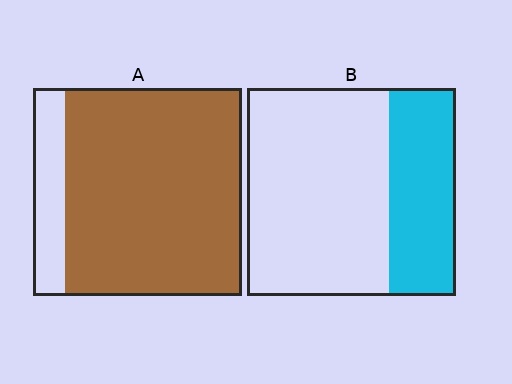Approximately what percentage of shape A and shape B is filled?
A is approximately 85% and B is approximately 30%.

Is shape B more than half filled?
No.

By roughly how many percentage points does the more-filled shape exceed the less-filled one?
By roughly 55 percentage points (A over B).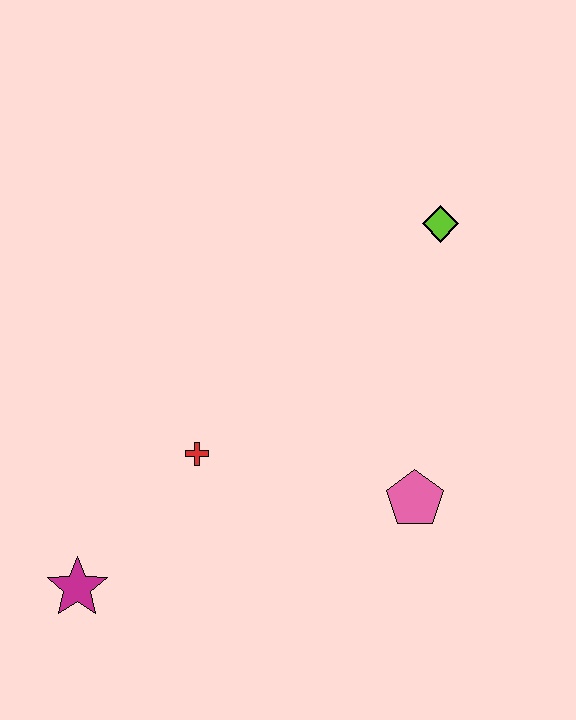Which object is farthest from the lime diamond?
The magenta star is farthest from the lime diamond.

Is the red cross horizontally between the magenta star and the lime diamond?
Yes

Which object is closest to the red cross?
The magenta star is closest to the red cross.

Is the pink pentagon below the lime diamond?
Yes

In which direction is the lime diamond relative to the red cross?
The lime diamond is to the right of the red cross.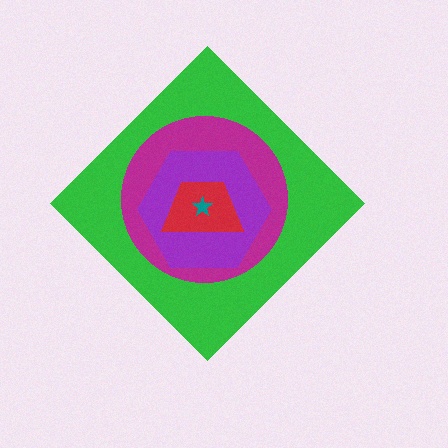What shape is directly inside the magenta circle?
The purple hexagon.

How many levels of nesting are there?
5.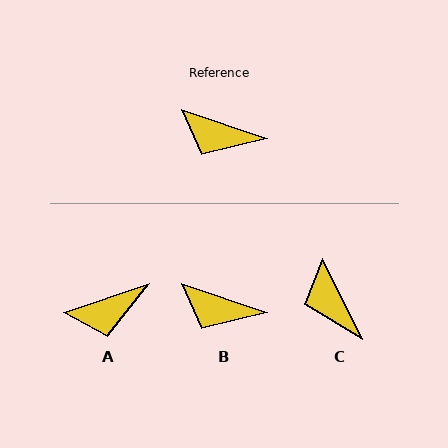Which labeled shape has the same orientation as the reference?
B.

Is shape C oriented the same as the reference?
No, it is off by about 45 degrees.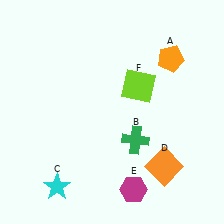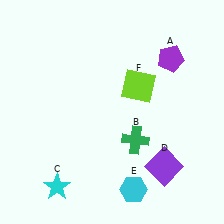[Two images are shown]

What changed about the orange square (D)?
In Image 1, D is orange. In Image 2, it changed to purple.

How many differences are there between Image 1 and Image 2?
There are 3 differences between the two images.